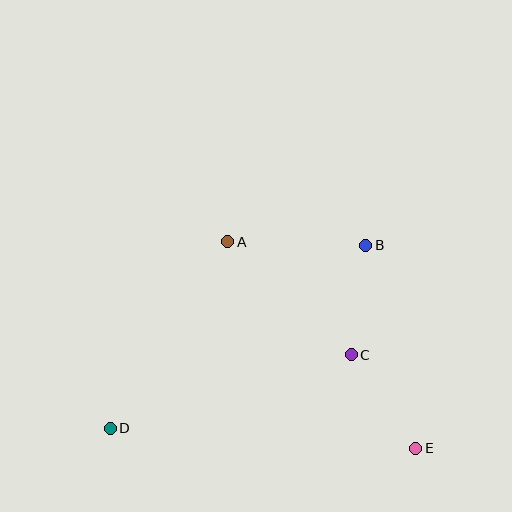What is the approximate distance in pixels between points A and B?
The distance between A and B is approximately 138 pixels.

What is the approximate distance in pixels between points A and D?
The distance between A and D is approximately 220 pixels.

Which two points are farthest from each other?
Points B and D are farthest from each other.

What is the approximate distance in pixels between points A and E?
The distance between A and E is approximately 279 pixels.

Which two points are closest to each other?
Points B and C are closest to each other.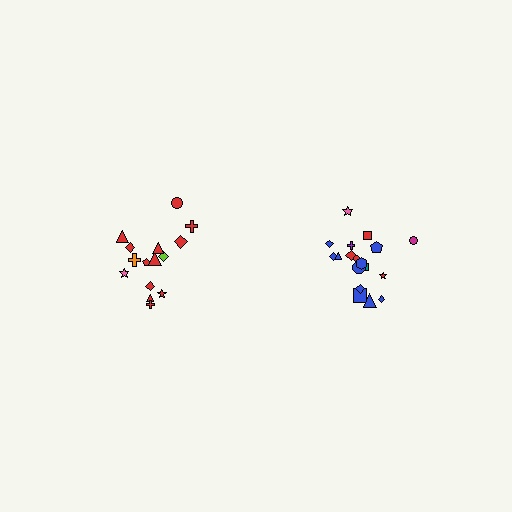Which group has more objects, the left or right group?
The right group.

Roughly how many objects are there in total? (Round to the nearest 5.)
Roughly 35 objects in total.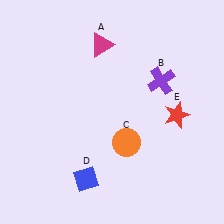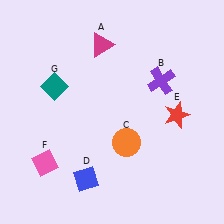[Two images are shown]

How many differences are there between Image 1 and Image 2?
There are 2 differences between the two images.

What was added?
A pink diamond (F), a teal diamond (G) were added in Image 2.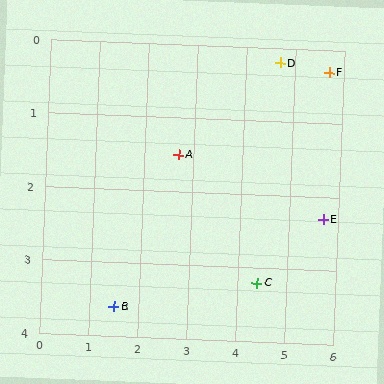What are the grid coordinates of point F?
Point F is at approximately (5.7, 0.3).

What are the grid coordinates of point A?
Point A is at approximately (2.7, 1.5).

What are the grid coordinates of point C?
Point C is at approximately (4.4, 3.2).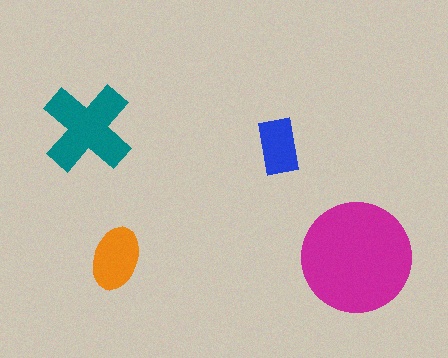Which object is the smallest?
The blue rectangle.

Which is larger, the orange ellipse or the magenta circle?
The magenta circle.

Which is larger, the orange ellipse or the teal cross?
The teal cross.